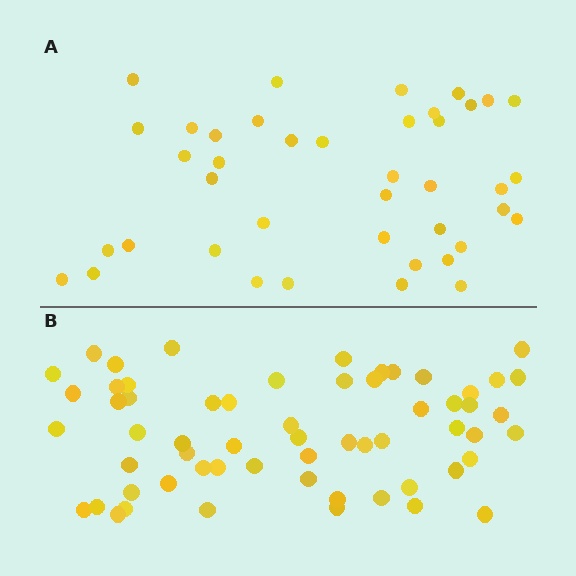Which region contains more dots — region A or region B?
Region B (the bottom region) has more dots.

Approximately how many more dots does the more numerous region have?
Region B has approximately 20 more dots than region A.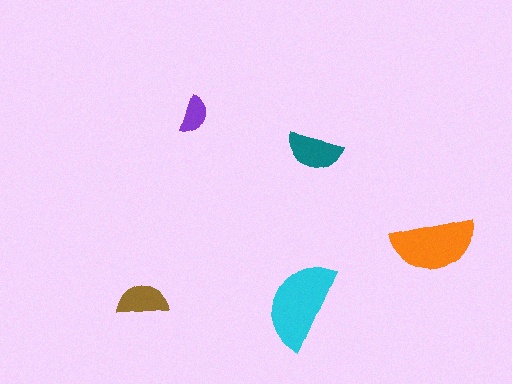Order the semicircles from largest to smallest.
the cyan one, the orange one, the teal one, the brown one, the purple one.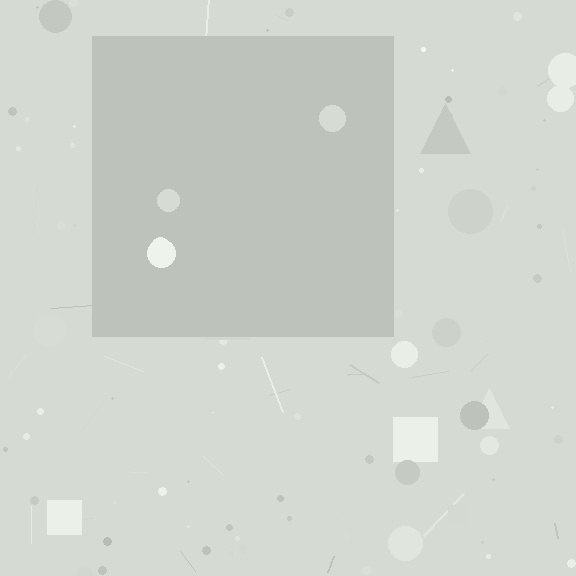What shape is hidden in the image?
A square is hidden in the image.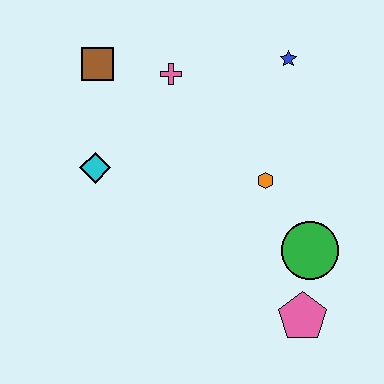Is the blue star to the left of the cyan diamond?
No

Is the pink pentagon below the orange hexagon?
Yes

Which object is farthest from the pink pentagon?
The brown square is farthest from the pink pentagon.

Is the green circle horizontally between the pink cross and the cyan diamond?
No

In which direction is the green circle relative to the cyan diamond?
The green circle is to the right of the cyan diamond.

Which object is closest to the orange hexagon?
The green circle is closest to the orange hexagon.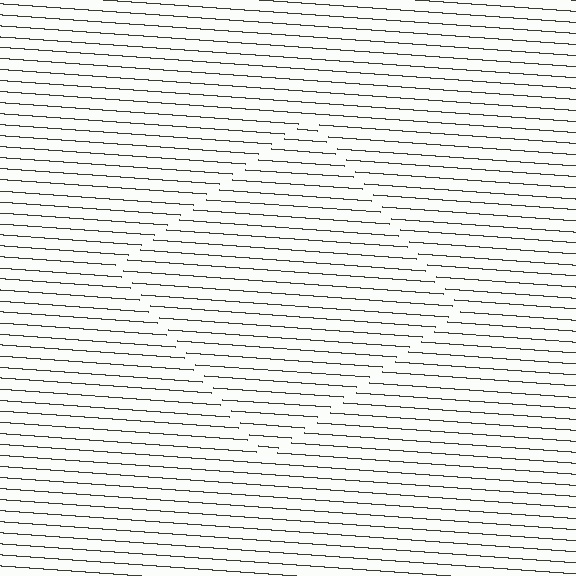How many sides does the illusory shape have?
4 sides — the line-ends trace a square.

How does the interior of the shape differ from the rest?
The interior of the shape contains the same grating, shifted by half a period — the contour is defined by the phase discontinuity where line-ends from the inner and outer gratings abut.